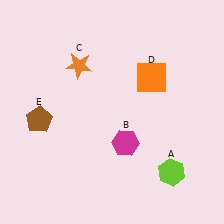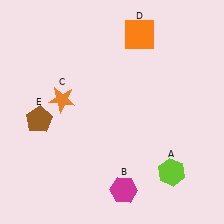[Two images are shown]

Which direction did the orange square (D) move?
The orange square (D) moved up.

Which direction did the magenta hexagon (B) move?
The magenta hexagon (B) moved down.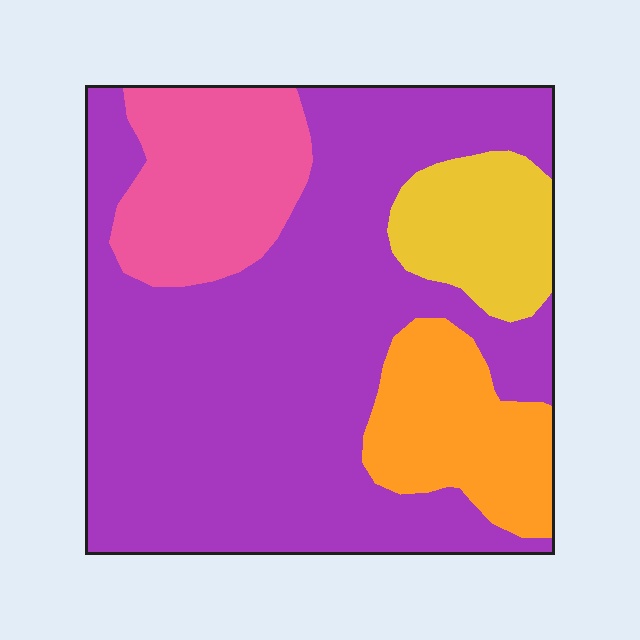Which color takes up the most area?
Purple, at roughly 65%.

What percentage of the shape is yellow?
Yellow covers 10% of the shape.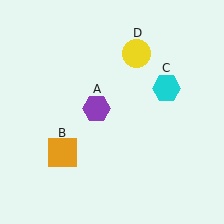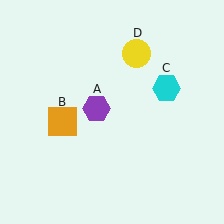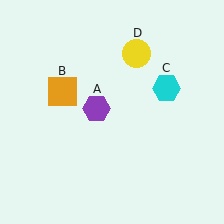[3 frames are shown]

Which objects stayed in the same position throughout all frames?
Purple hexagon (object A) and cyan hexagon (object C) and yellow circle (object D) remained stationary.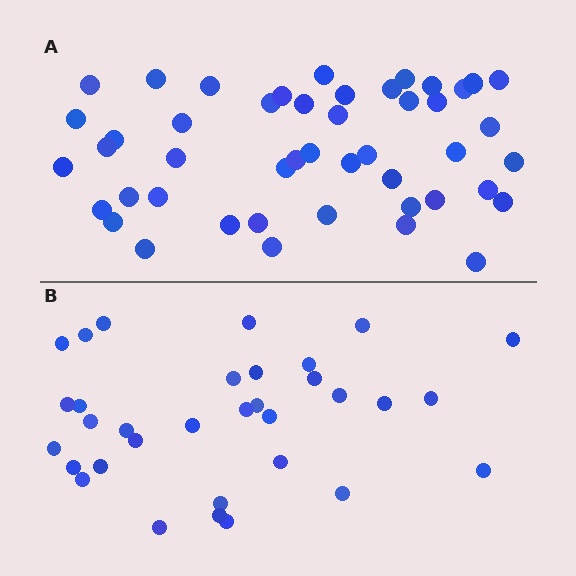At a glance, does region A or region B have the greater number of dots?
Region A (the top region) has more dots.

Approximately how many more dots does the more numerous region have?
Region A has approximately 15 more dots than region B.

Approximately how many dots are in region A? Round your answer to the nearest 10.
About 50 dots. (The exact count is 47, which rounds to 50.)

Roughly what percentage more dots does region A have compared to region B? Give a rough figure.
About 40% more.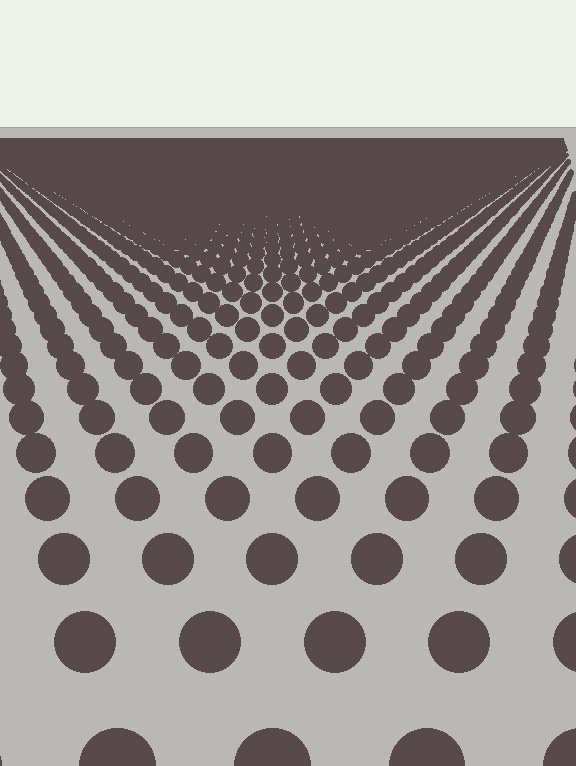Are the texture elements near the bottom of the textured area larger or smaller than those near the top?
Larger. Near the bottom, elements are closer to the viewer and appear at a bigger on-screen size.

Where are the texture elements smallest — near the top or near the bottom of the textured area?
Near the top.